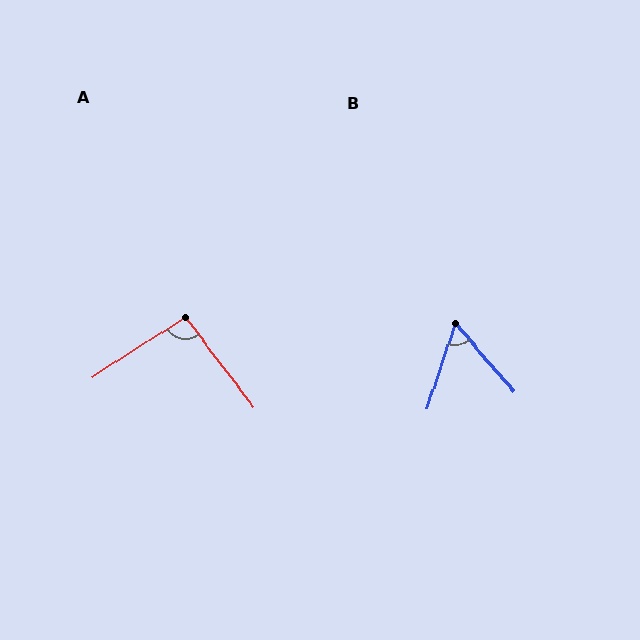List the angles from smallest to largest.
B (59°), A (94°).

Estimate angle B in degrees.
Approximately 59 degrees.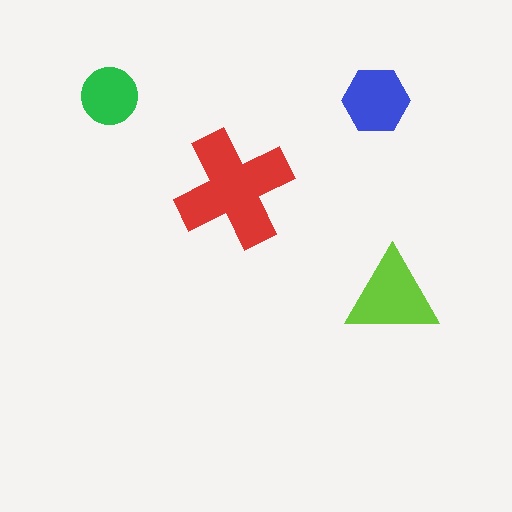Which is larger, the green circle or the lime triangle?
The lime triangle.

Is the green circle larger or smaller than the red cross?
Smaller.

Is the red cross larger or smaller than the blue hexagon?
Larger.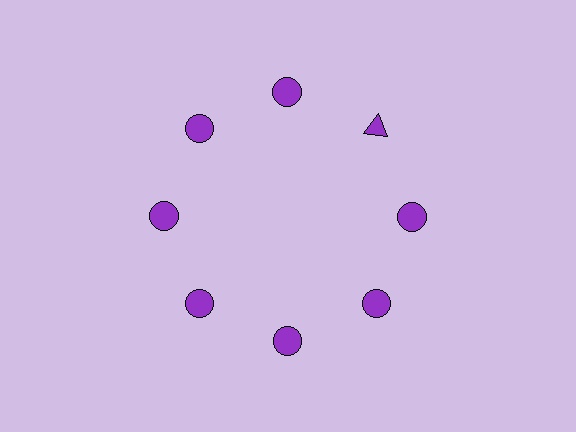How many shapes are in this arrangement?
There are 8 shapes arranged in a ring pattern.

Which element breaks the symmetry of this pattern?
The purple triangle at roughly the 2 o'clock position breaks the symmetry. All other shapes are purple circles.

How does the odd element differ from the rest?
It has a different shape: triangle instead of circle.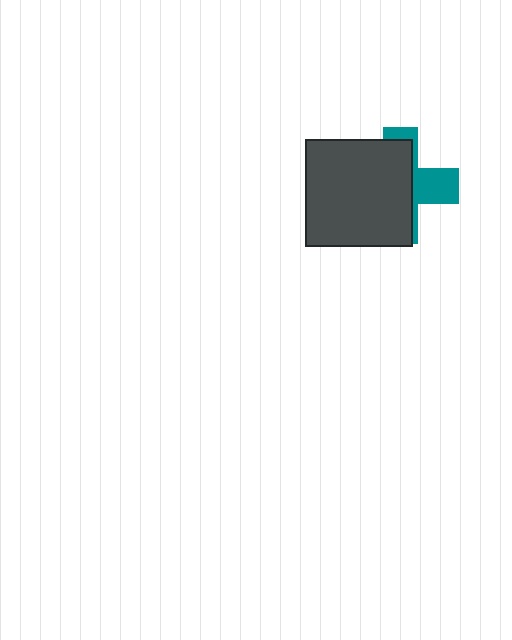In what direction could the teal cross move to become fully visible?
The teal cross could move right. That would shift it out from behind the dark gray rectangle entirely.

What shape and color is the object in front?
The object in front is a dark gray rectangle.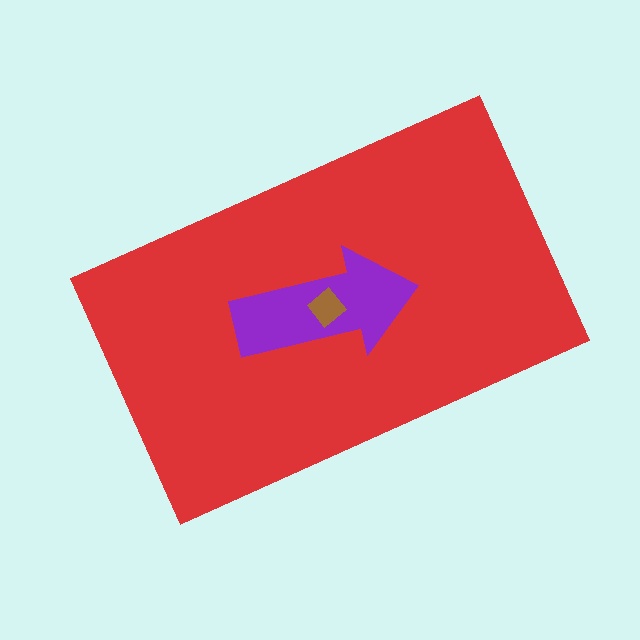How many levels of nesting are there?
3.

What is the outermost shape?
The red rectangle.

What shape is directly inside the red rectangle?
The purple arrow.